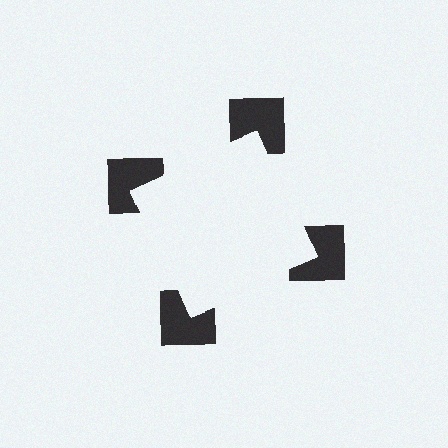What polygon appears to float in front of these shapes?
An illusory square — its edges are inferred from the aligned wedge cuts in the notched squares, not physically drawn.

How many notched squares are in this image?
There are 4 — one at each vertex of the illusory square.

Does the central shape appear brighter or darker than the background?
It typically appears slightly brighter than the background, even though no actual brightness change is drawn.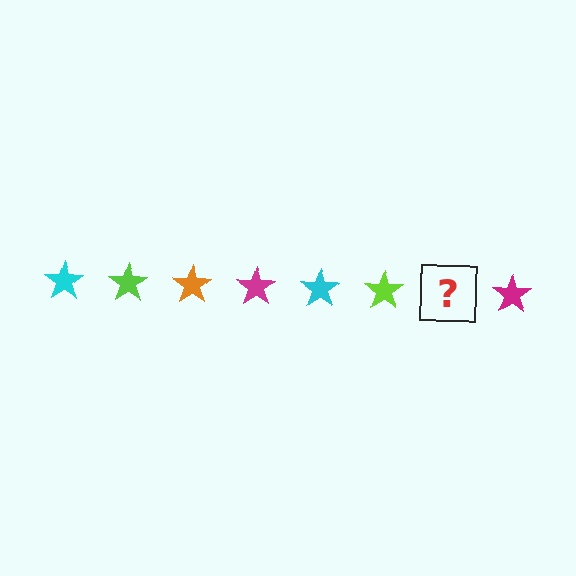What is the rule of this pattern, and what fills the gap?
The rule is that the pattern cycles through cyan, lime, orange, magenta stars. The gap should be filled with an orange star.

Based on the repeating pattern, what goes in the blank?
The blank should be an orange star.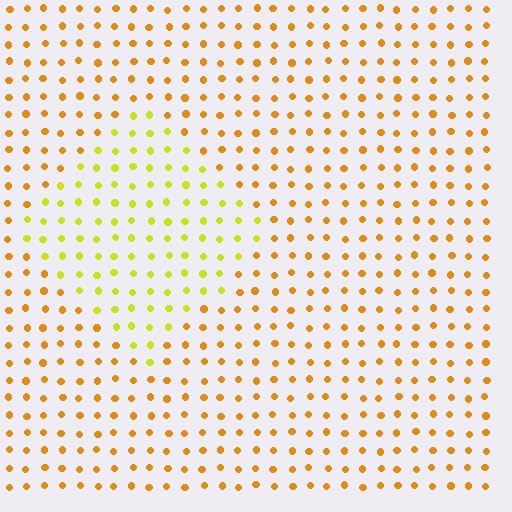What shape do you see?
I see a diamond.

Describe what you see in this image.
The image is filled with small orange elements in a uniform arrangement. A diamond-shaped region is visible where the elements are tinted to a slightly different hue, forming a subtle color boundary.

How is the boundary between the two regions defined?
The boundary is defined purely by a slight shift in hue (about 31 degrees). Spacing, size, and orientation are identical on both sides.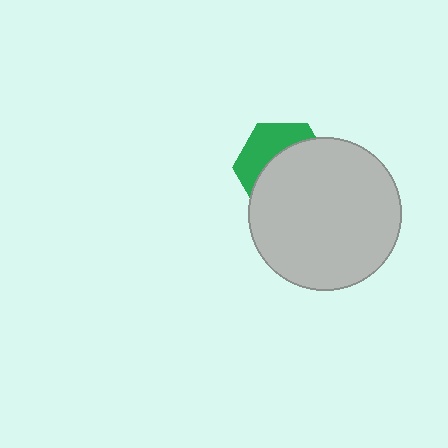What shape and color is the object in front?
The object in front is a light gray circle.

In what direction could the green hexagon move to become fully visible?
The green hexagon could move toward the upper-left. That would shift it out from behind the light gray circle entirely.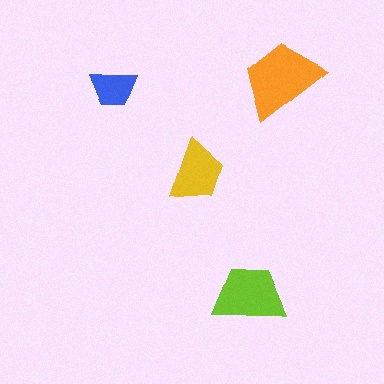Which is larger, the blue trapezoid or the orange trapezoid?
The orange one.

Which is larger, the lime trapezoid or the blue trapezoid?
The lime one.